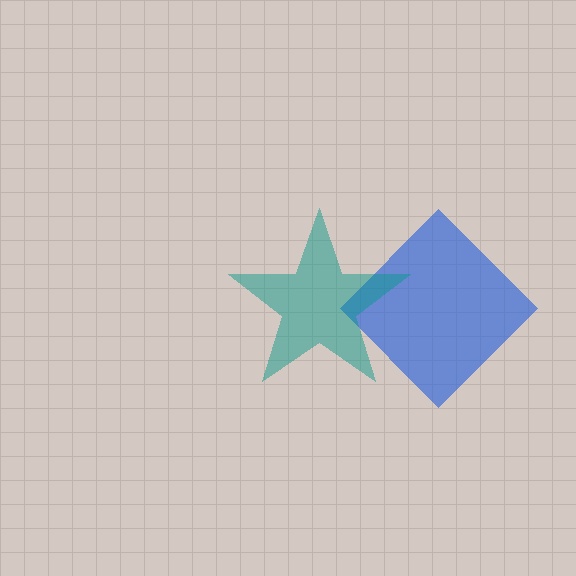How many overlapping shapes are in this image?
There are 2 overlapping shapes in the image.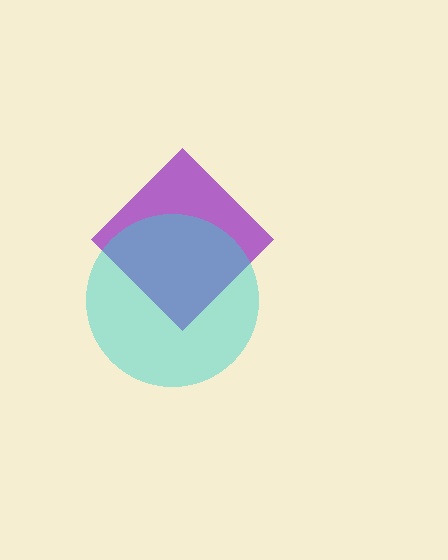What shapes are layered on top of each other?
The layered shapes are: a purple diamond, a cyan circle.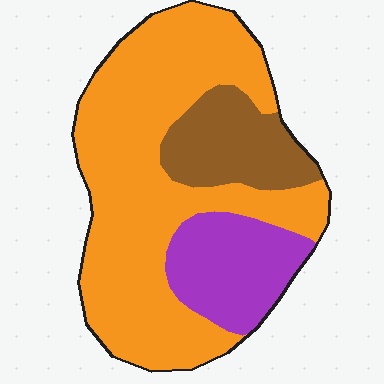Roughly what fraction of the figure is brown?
Brown covers 17% of the figure.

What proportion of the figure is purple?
Purple covers around 20% of the figure.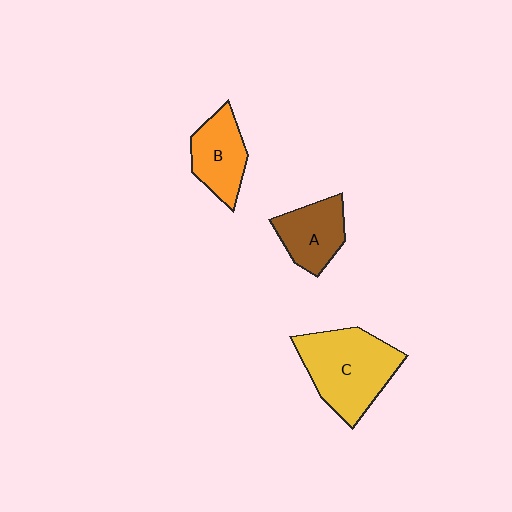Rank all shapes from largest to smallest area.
From largest to smallest: C (yellow), B (orange), A (brown).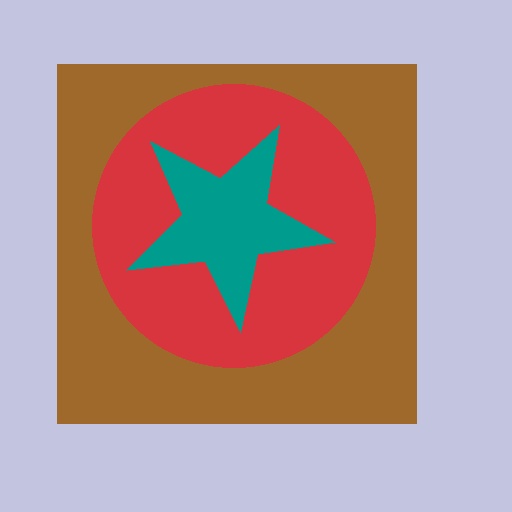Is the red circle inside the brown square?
Yes.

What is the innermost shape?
The teal star.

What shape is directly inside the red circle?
The teal star.